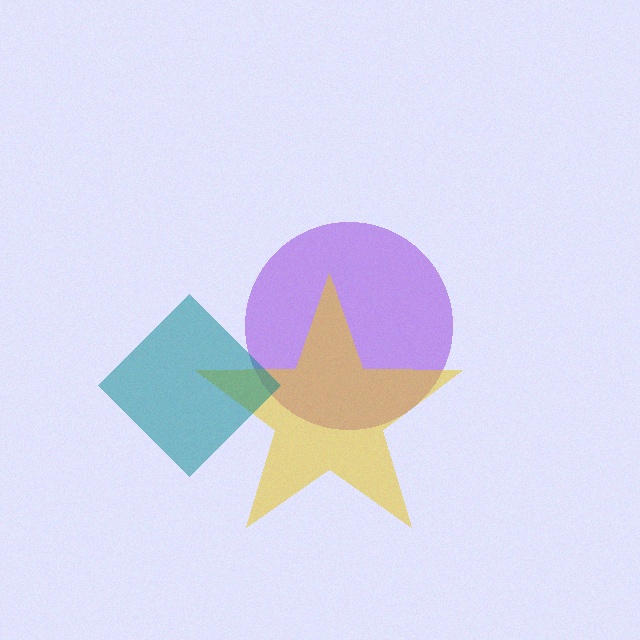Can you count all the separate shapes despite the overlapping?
Yes, there are 3 separate shapes.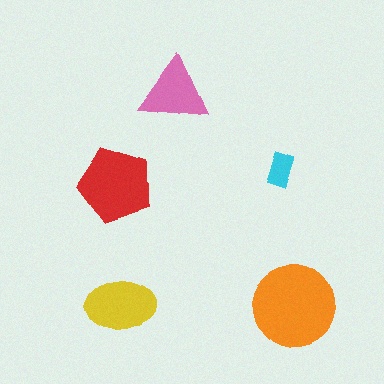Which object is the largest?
The orange circle.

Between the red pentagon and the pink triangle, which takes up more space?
The red pentagon.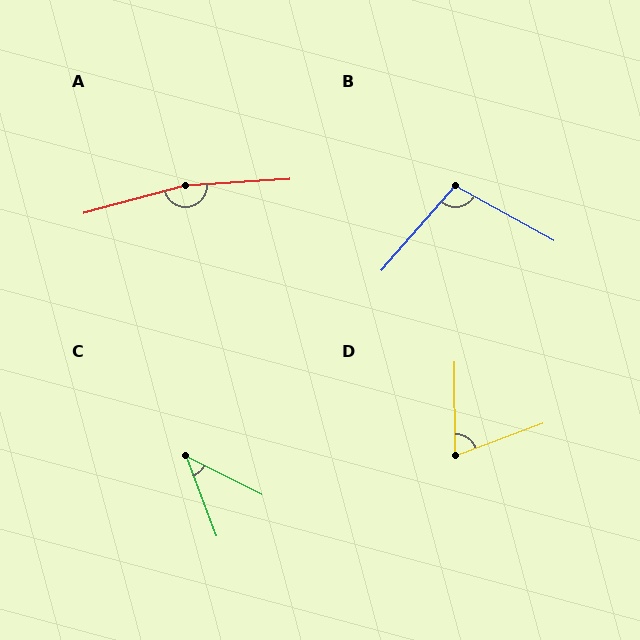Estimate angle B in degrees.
Approximately 102 degrees.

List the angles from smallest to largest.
C (42°), D (70°), B (102°), A (168°).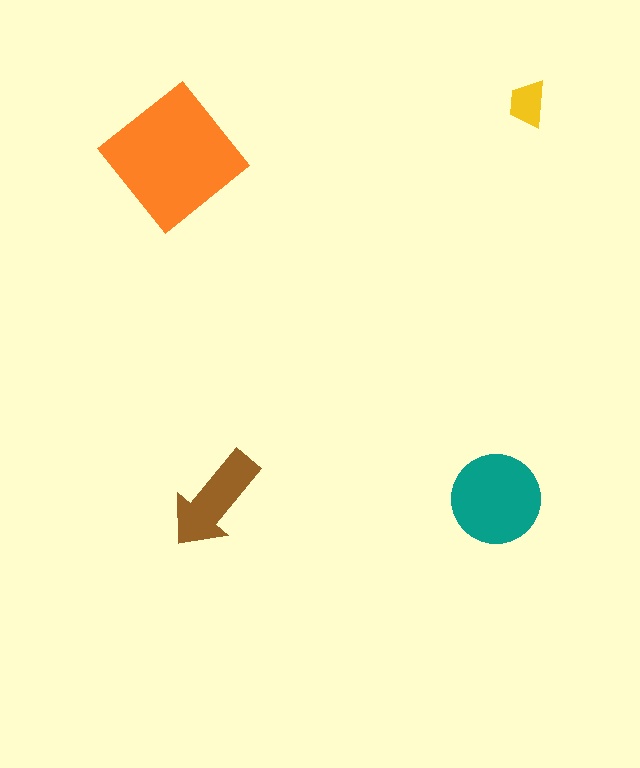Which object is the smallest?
The yellow trapezoid.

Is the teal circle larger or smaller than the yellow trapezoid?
Larger.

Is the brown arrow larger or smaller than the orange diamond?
Smaller.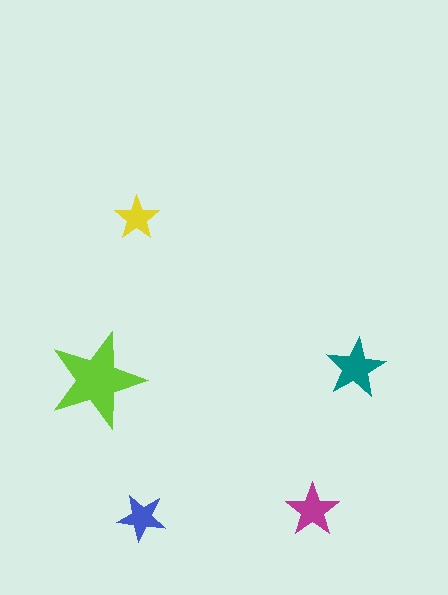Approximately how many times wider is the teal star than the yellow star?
About 1.5 times wider.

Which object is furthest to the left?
The lime star is leftmost.